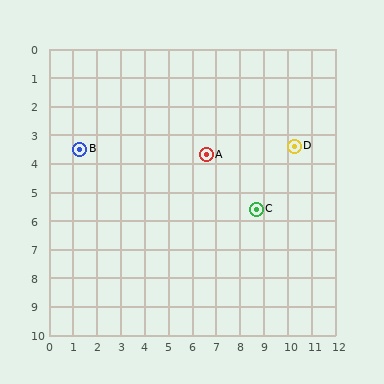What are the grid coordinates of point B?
Point B is at approximately (1.3, 3.5).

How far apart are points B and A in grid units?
Points B and A are about 5.3 grid units apart.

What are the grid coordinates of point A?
Point A is at approximately (6.6, 3.7).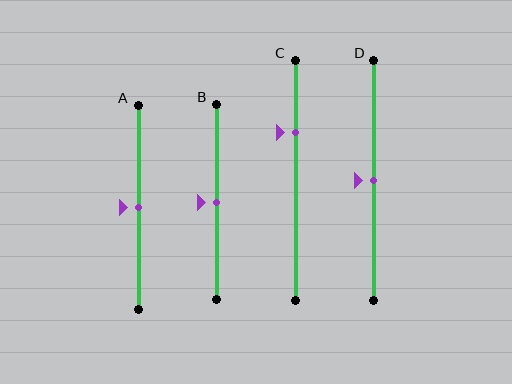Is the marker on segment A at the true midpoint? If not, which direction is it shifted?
Yes, the marker on segment A is at the true midpoint.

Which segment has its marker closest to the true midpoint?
Segment A has its marker closest to the true midpoint.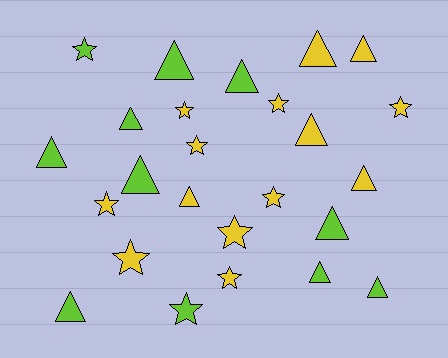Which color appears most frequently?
Yellow, with 14 objects.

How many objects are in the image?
There are 25 objects.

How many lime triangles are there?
There are 9 lime triangles.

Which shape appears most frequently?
Triangle, with 14 objects.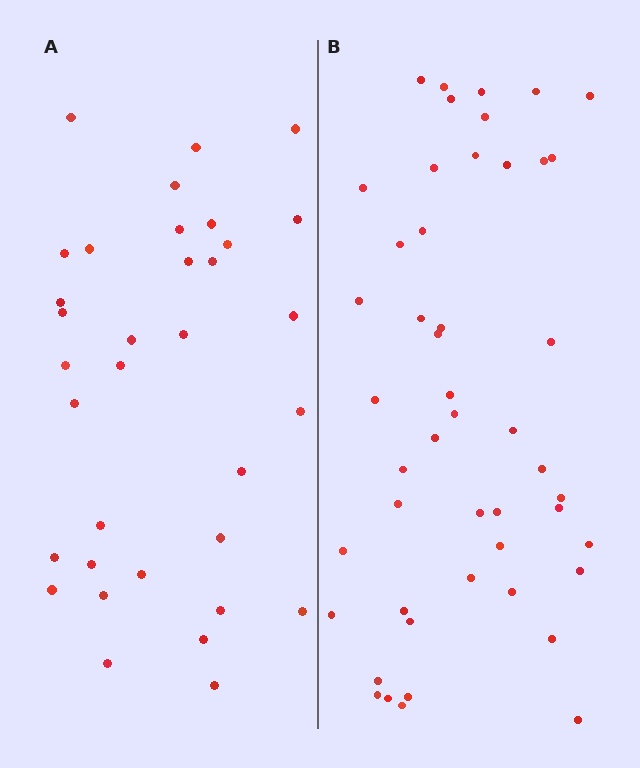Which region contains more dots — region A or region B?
Region B (the right region) has more dots.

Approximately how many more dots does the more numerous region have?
Region B has approximately 15 more dots than region A.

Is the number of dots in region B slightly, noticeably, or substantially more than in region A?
Region B has noticeably more, but not dramatically so. The ratio is roughly 1.4 to 1.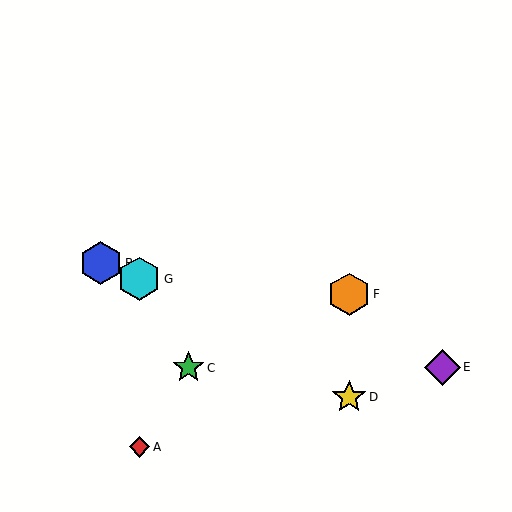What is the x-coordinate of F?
Object F is at x≈349.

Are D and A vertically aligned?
No, D is at x≈349 and A is at x≈140.